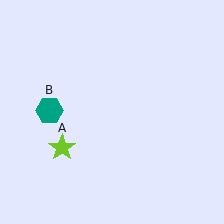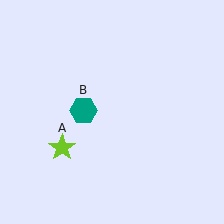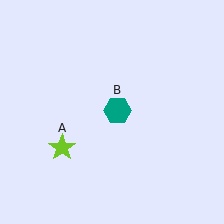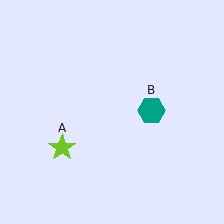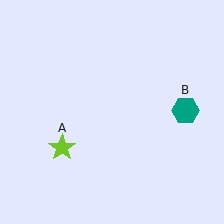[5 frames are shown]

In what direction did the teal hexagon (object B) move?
The teal hexagon (object B) moved right.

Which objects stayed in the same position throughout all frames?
Lime star (object A) remained stationary.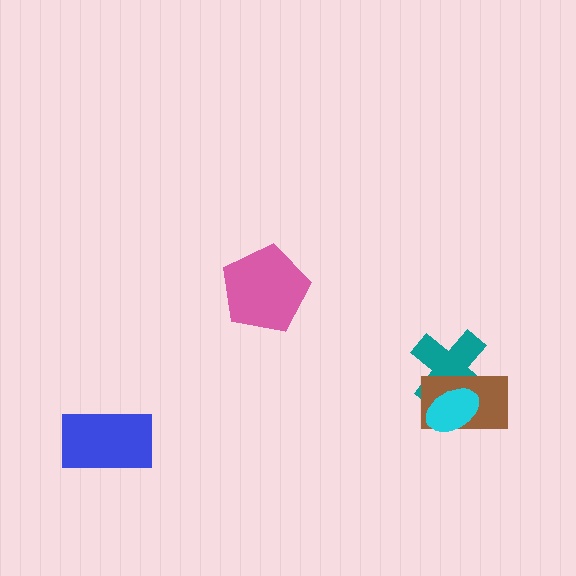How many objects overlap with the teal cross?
2 objects overlap with the teal cross.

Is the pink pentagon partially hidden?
No, no other shape covers it.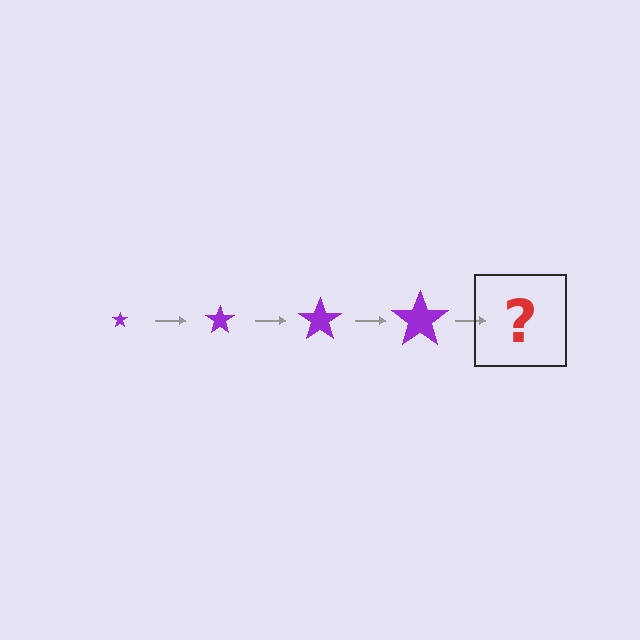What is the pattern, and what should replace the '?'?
The pattern is that the star gets progressively larger each step. The '?' should be a purple star, larger than the previous one.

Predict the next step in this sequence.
The next step is a purple star, larger than the previous one.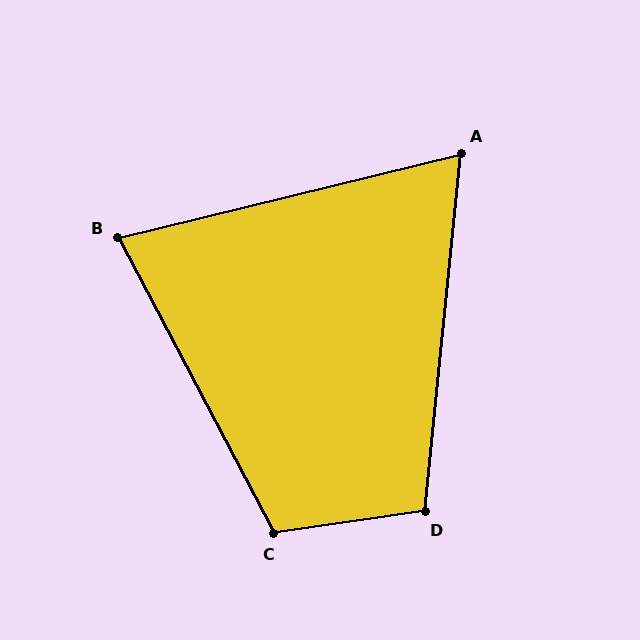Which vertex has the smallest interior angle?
A, at approximately 70 degrees.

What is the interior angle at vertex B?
Approximately 76 degrees (acute).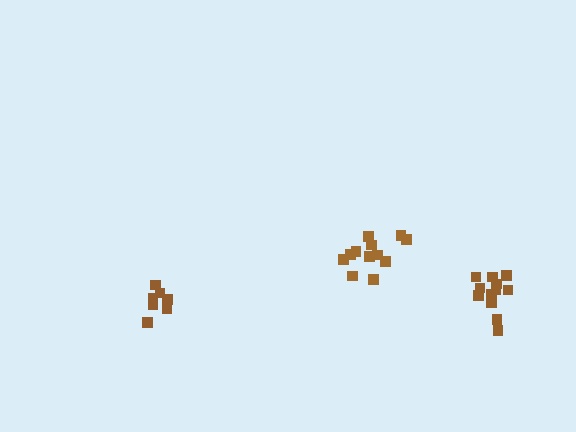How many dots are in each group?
Group 1: 7 dots, Group 2: 12 dots, Group 3: 12 dots (31 total).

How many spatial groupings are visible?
There are 3 spatial groupings.